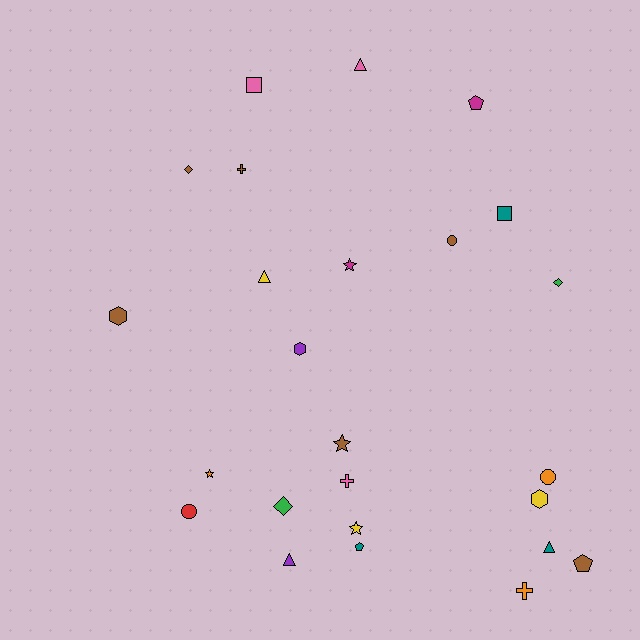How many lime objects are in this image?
There are no lime objects.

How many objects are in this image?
There are 25 objects.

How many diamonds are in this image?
There are 3 diamonds.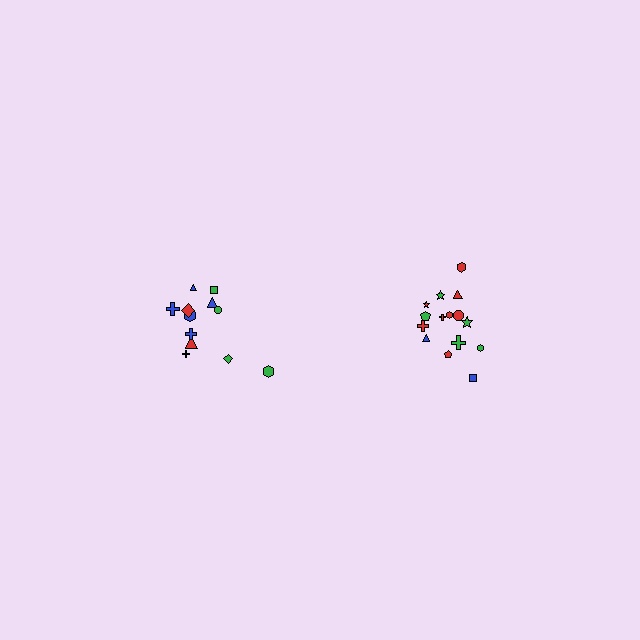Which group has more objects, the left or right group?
The right group.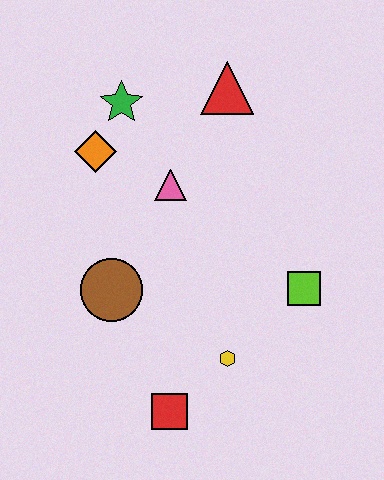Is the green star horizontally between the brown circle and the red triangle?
Yes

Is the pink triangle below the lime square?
No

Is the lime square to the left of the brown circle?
No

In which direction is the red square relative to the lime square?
The red square is to the left of the lime square.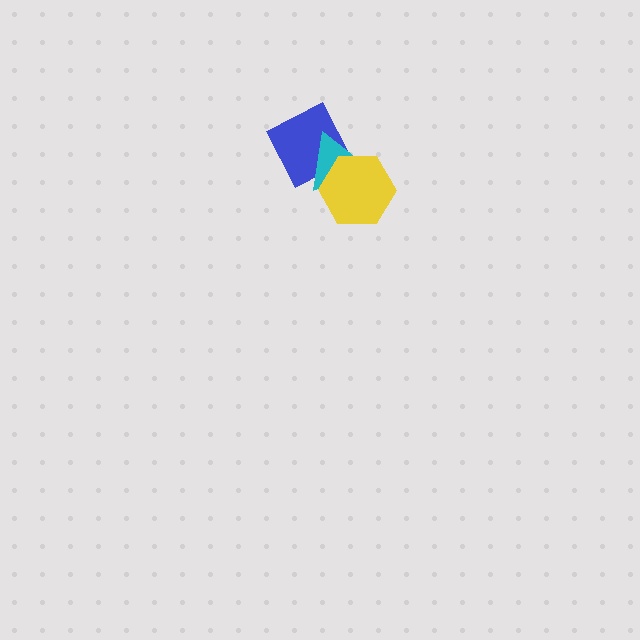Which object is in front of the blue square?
The cyan triangle is in front of the blue square.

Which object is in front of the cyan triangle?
The yellow hexagon is in front of the cyan triangle.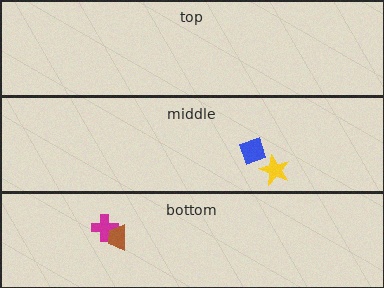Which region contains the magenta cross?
The bottom region.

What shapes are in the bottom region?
The magenta cross, the brown trapezoid.